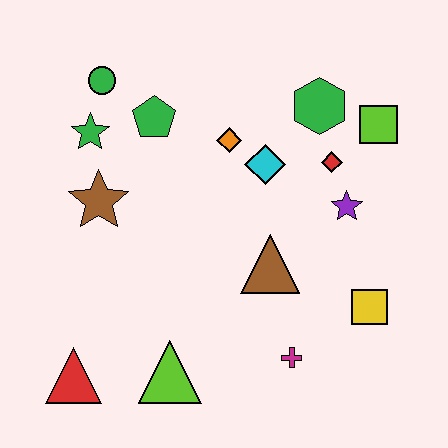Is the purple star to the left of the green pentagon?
No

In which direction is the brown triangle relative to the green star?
The brown triangle is to the right of the green star.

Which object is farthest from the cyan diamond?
The red triangle is farthest from the cyan diamond.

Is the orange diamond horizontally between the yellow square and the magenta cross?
No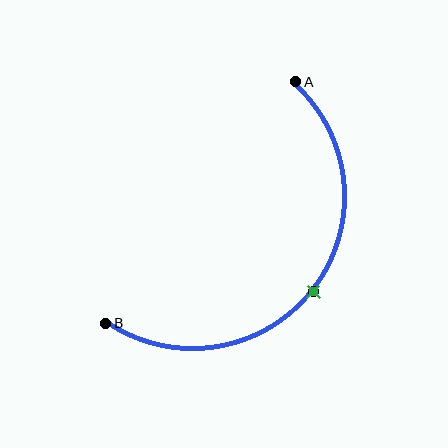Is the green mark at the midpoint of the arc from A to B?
Yes. The green mark lies on the arc at equal arc-length from both A and B — it is the arc midpoint.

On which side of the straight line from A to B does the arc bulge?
The arc bulges below and to the right of the straight line connecting A and B.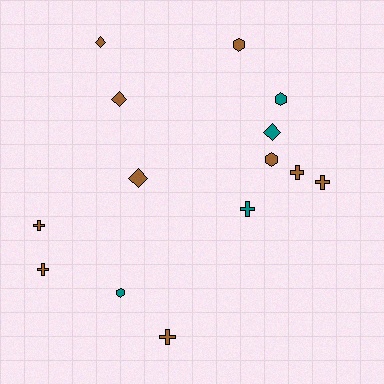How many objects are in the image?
There are 14 objects.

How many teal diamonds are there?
There is 1 teal diamond.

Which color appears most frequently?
Brown, with 10 objects.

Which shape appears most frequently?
Cross, with 6 objects.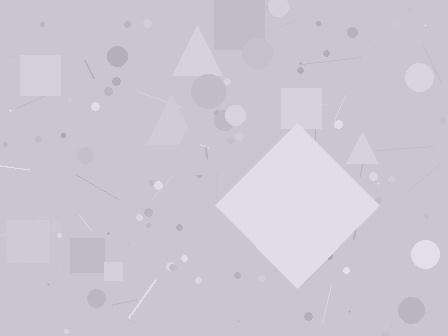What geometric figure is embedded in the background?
A diamond is embedded in the background.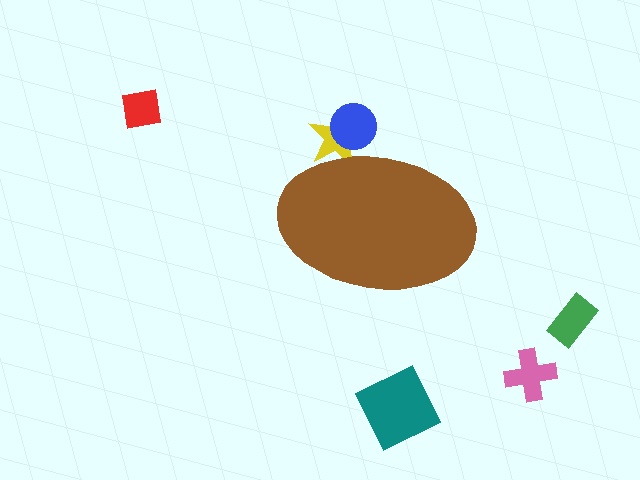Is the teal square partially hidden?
No, the teal square is fully visible.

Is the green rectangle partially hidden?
No, the green rectangle is fully visible.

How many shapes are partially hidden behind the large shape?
2 shapes are partially hidden.